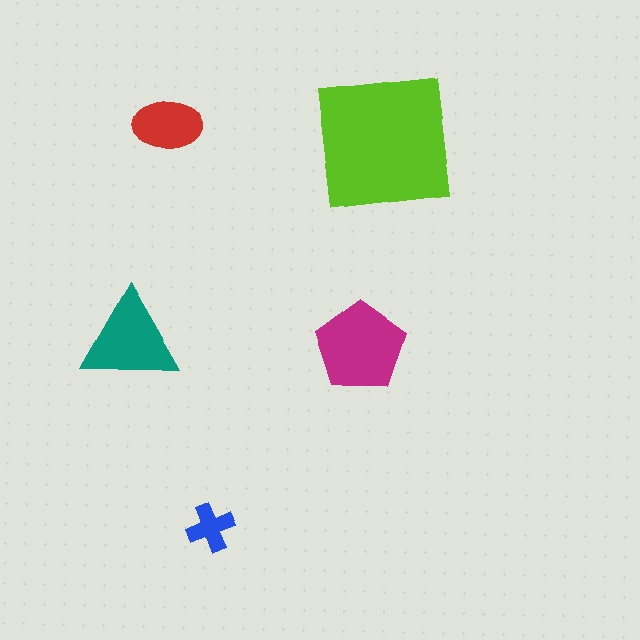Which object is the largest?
The lime square.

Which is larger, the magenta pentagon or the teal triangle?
The magenta pentagon.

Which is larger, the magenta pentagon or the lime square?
The lime square.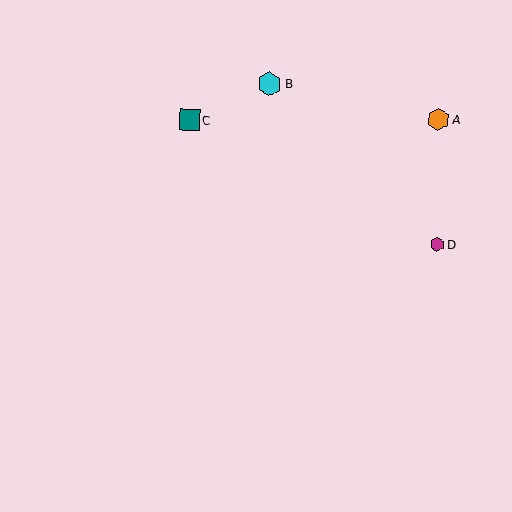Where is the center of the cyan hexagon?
The center of the cyan hexagon is at (270, 84).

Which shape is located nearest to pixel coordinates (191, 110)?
The teal square (labeled C) at (189, 120) is nearest to that location.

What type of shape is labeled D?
Shape D is a magenta hexagon.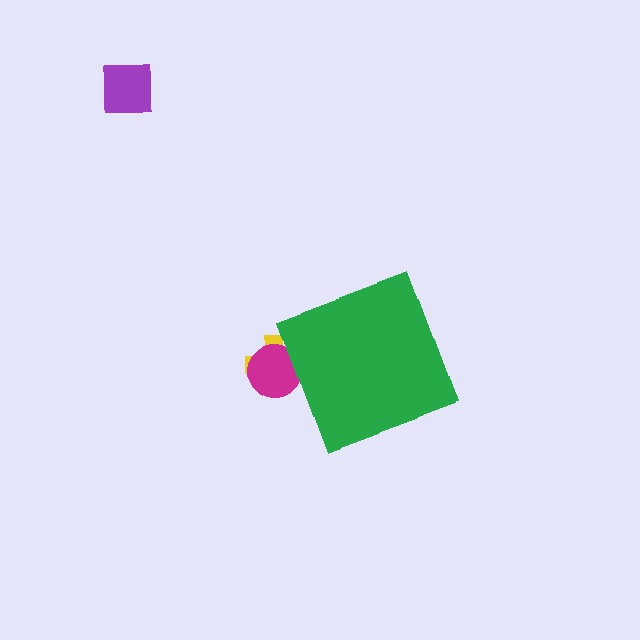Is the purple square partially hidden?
No, the purple square is fully visible.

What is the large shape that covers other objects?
A green diamond.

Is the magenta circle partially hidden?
Yes, the magenta circle is partially hidden behind the green diamond.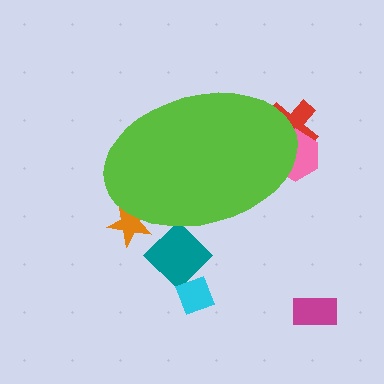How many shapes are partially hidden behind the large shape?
4 shapes are partially hidden.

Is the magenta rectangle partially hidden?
No, the magenta rectangle is fully visible.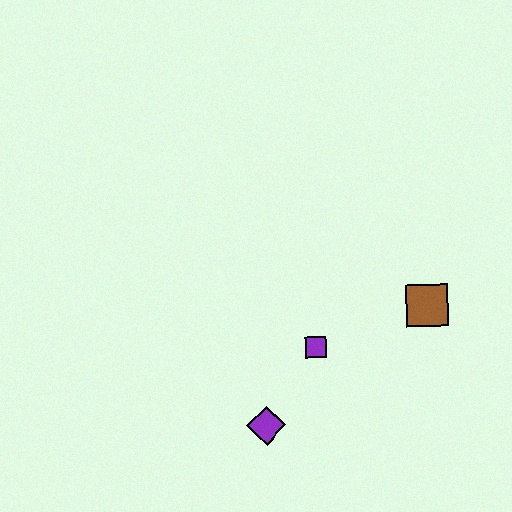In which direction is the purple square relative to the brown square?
The purple square is to the left of the brown square.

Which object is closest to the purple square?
The purple diamond is closest to the purple square.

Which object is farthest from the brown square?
The purple diamond is farthest from the brown square.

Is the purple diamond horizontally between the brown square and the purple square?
No